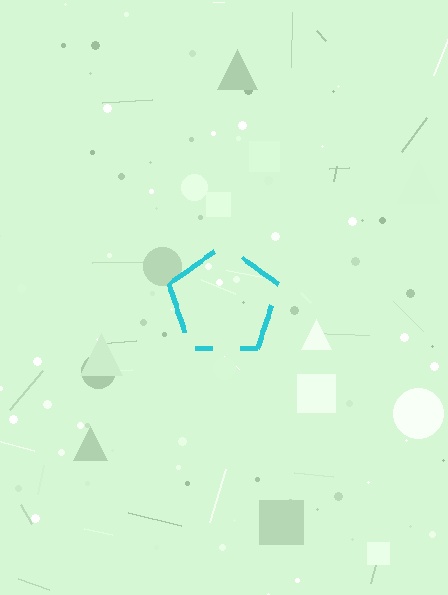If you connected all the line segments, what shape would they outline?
They would outline a pentagon.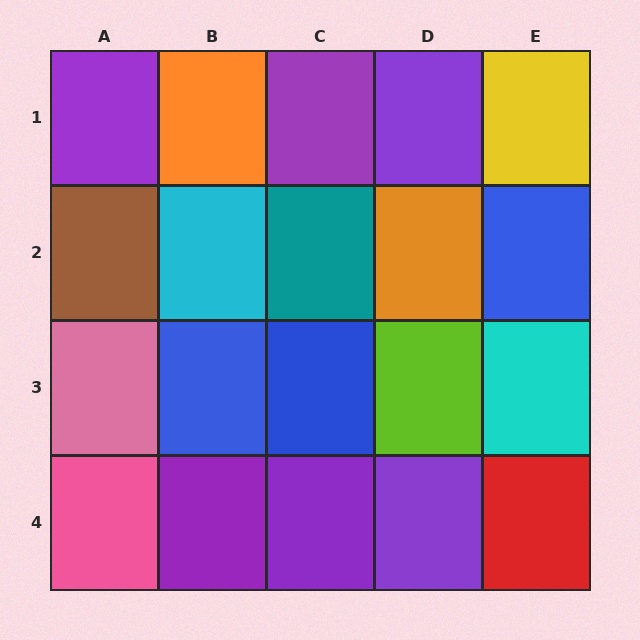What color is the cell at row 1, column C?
Purple.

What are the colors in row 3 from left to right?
Pink, blue, blue, lime, cyan.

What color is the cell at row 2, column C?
Teal.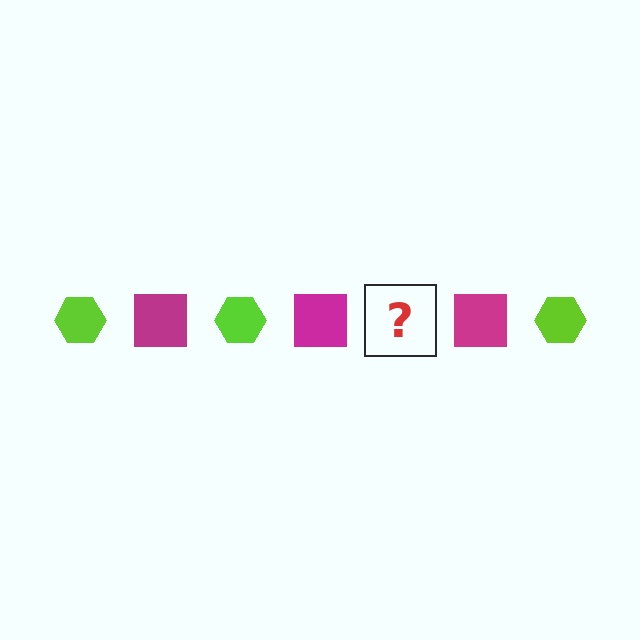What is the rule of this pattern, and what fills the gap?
The rule is that the pattern alternates between lime hexagon and magenta square. The gap should be filled with a lime hexagon.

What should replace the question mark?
The question mark should be replaced with a lime hexagon.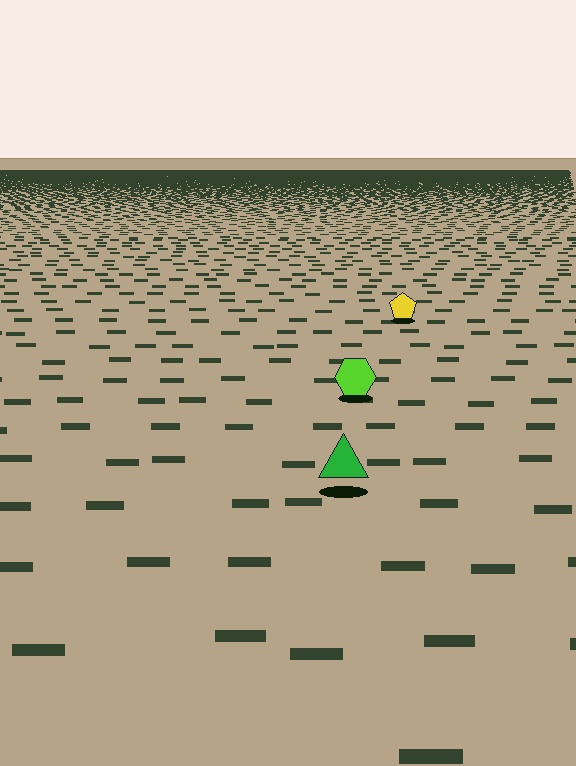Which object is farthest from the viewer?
The yellow pentagon is farthest from the viewer. It appears smaller and the ground texture around it is denser.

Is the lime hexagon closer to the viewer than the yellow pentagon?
Yes. The lime hexagon is closer — you can tell from the texture gradient: the ground texture is coarser near it.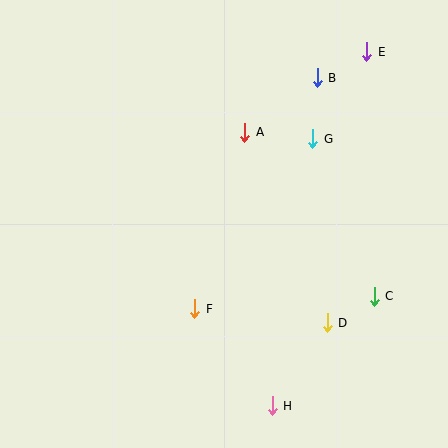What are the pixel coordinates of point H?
Point H is at (272, 406).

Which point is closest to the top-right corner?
Point E is closest to the top-right corner.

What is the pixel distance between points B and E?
The distance between B and E is 56 pixels.